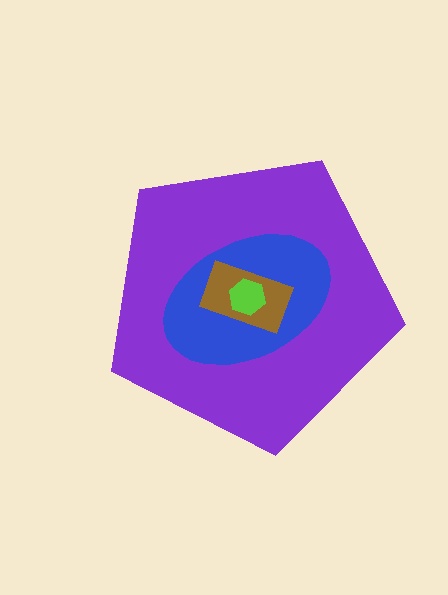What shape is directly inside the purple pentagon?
The blue ellipse.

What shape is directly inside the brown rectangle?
The lime hexagon.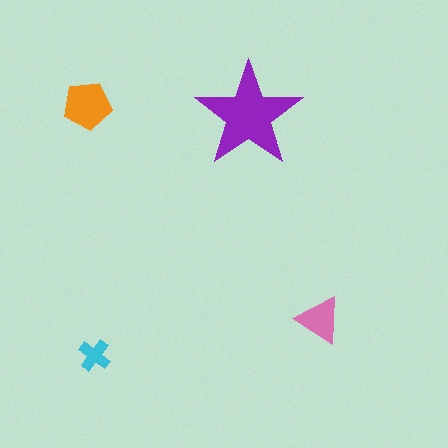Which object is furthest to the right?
The pink triangle is rightmost.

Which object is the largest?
The purple star.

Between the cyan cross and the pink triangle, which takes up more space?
The pink triangle.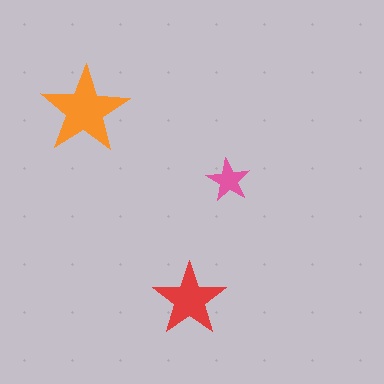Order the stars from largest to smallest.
the orange one, the red one, the pink one.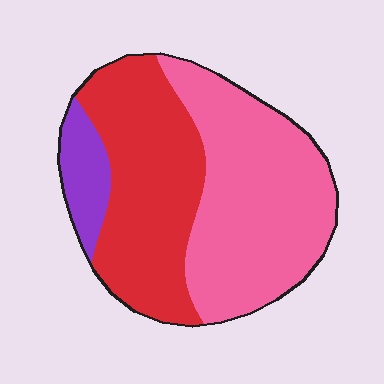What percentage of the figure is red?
Red takes up between a third and a half of the figure.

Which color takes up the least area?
Purple, at roughly 10%.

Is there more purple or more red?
Red.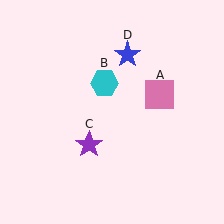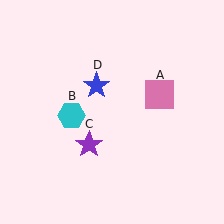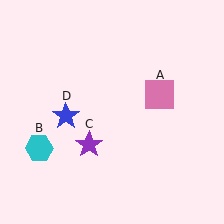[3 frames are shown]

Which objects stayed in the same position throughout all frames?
Pink square (object A) and purple star (object C) remained stationary.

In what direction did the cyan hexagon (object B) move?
The cyan hexagon (object B) moved down and to the left.